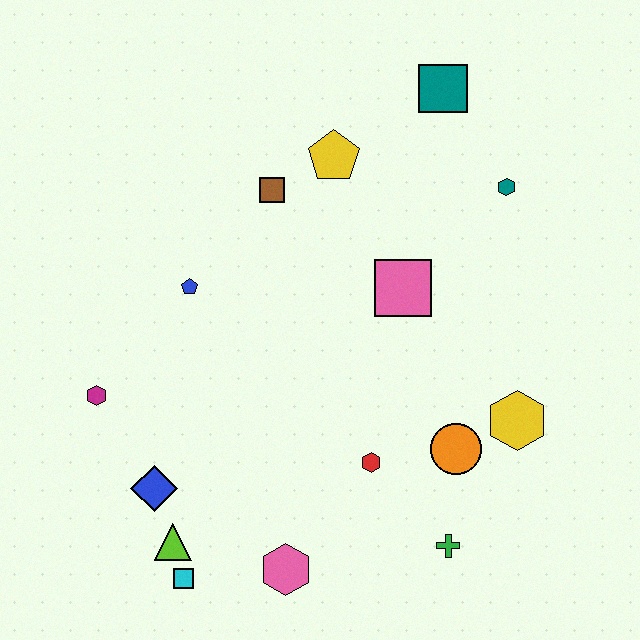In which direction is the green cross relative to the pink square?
The green cross is below the pink square.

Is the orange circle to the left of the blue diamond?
No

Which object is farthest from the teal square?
The cyan square is farthest from the teal square.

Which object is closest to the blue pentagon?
The brown square is closest to the blue pentagon.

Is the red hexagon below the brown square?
Yes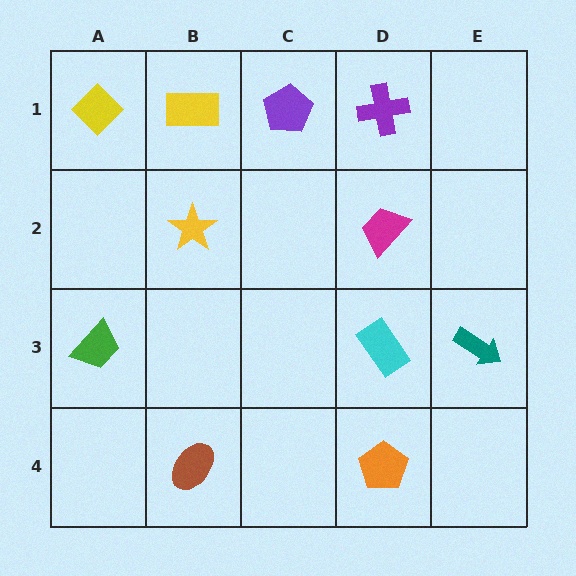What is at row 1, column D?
A purple cross.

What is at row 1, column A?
A yellow diamond.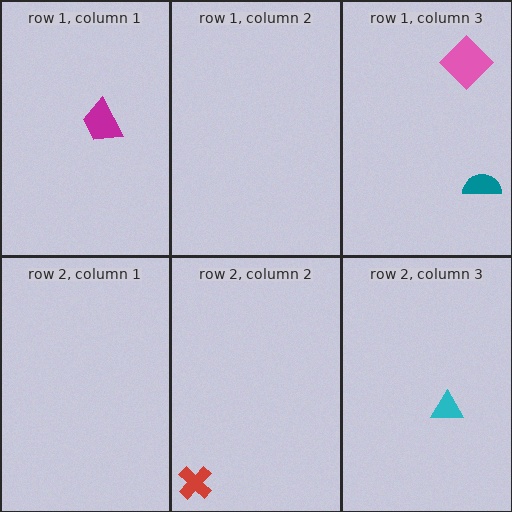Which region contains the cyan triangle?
The row 2, column 3 region.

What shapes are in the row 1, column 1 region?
The magenta trapezoid.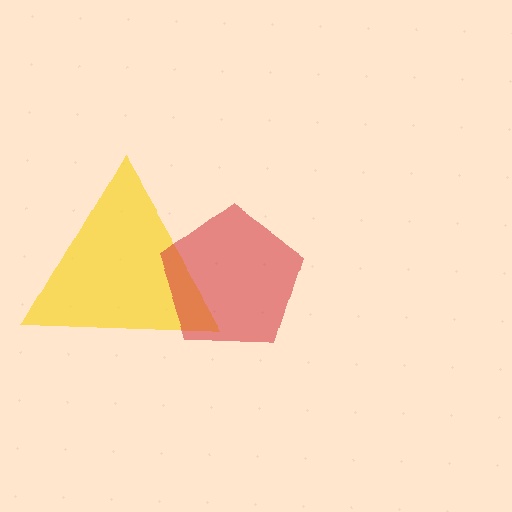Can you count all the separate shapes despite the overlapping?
Yes, there are 2 separate shapes.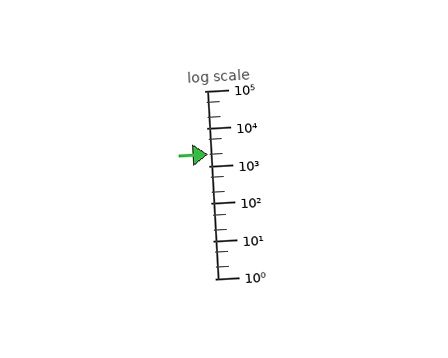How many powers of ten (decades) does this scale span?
The scale spans 5 decades, from 1 to 100000.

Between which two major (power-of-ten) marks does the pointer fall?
The pointer is between 1000 and 10000.